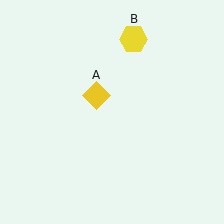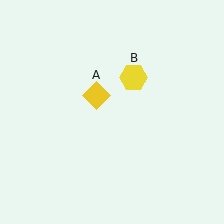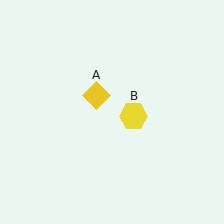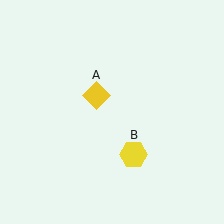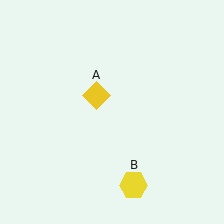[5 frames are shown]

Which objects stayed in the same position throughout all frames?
Yellow diamond (object A) remained stationary.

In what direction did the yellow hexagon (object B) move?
The yellow hexagon (object B) moved down.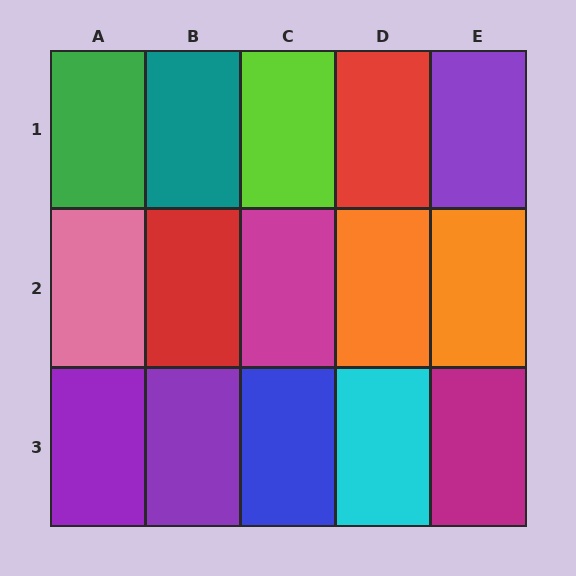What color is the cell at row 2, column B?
Red.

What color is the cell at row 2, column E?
Orange.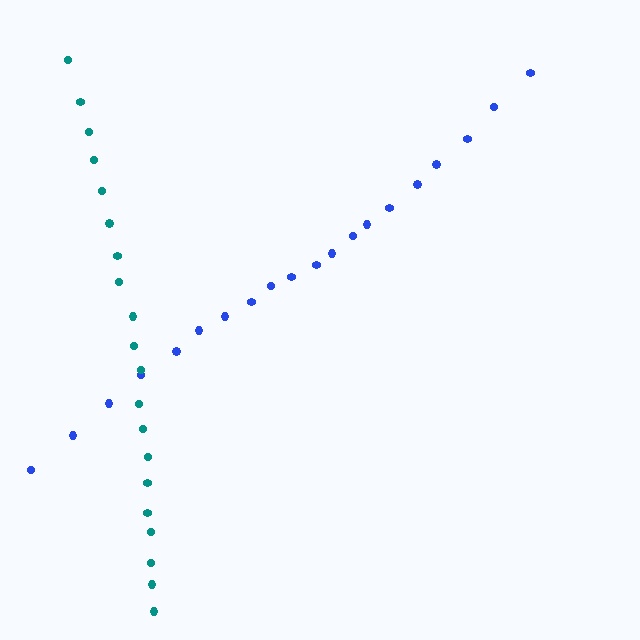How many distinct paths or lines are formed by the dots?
There are 2 distinct paths.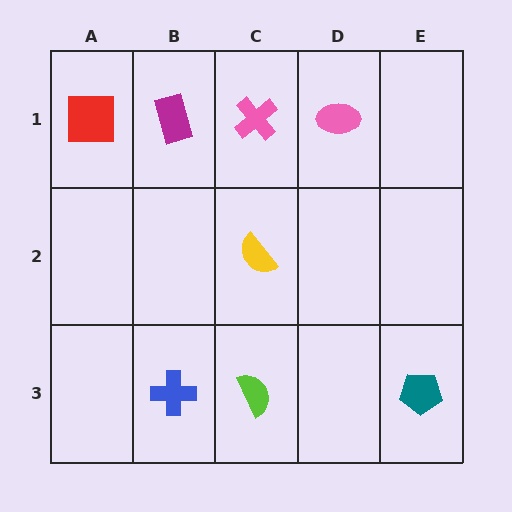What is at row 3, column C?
A lime semicircle.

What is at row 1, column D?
A pink ellipse.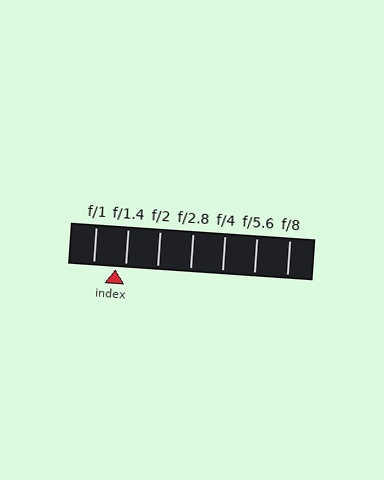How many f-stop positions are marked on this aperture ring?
There are 7 f-stop positions marked.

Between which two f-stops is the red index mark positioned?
The index mark is between f/1 and f/1.4.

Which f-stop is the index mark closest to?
The index mark is closest to f/1.4.